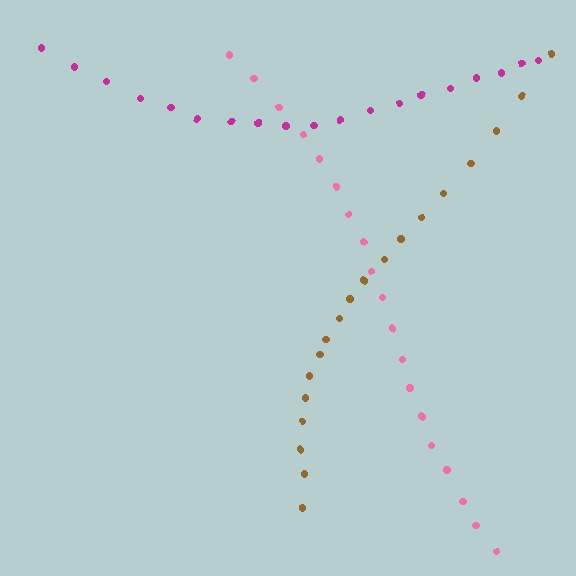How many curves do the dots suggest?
There are 3 distinct paths.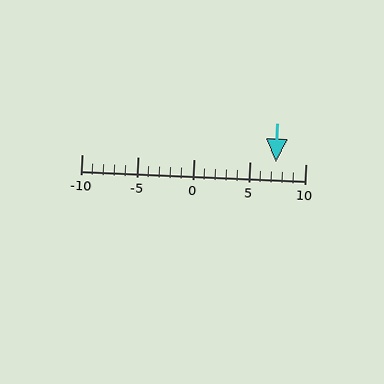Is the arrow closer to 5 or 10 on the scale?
The arrow is closer to 5.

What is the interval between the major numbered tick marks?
The major tick marks are spaced 5 units apart.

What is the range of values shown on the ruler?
The ruler shows values from -10 to 10.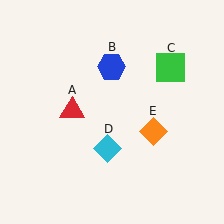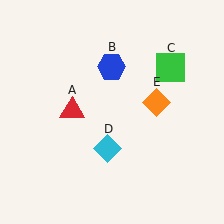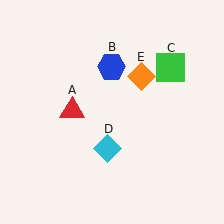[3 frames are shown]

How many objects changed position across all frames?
1 object changed position: orange diamond (object E).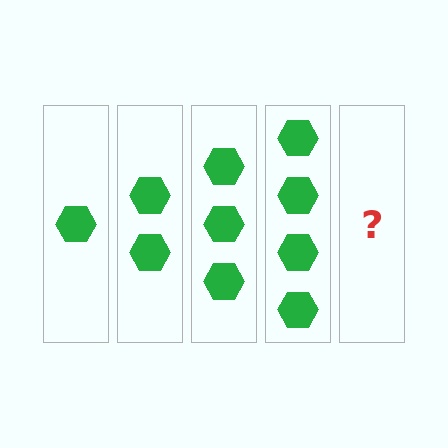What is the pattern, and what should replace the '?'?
The pattern is that each step adds one more hexagon. The '?' should be 5 hexagons.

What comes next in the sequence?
The next element should be 5 hexagons.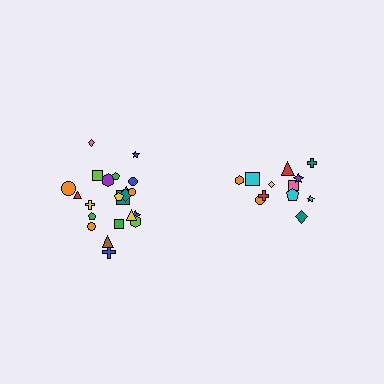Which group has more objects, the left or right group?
The left group.